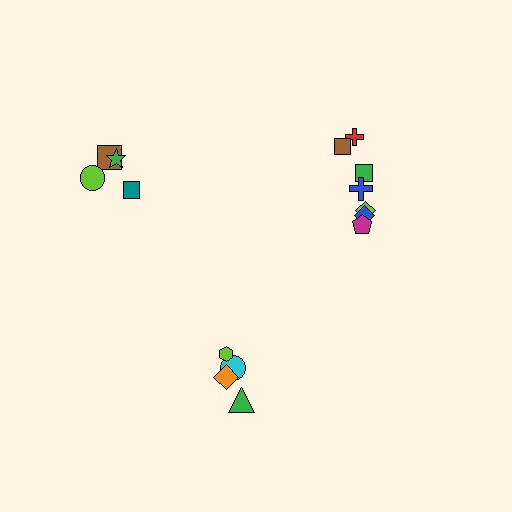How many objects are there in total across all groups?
There are 15 objects.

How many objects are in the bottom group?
There are 4 objects.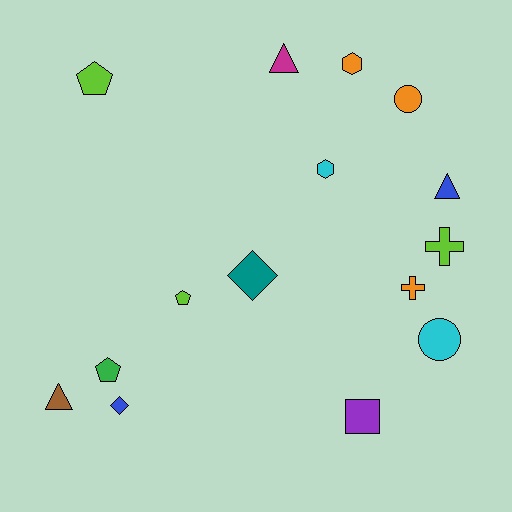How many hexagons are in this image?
There are 2 hexagons.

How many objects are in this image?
There are 15 objects.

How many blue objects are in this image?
There are 2 blue objects.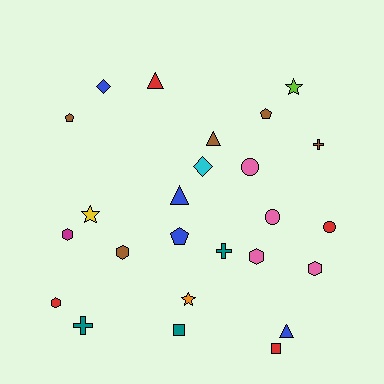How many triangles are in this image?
There are 4 triangles.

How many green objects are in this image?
There are no green objects.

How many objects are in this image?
There are 25 objects.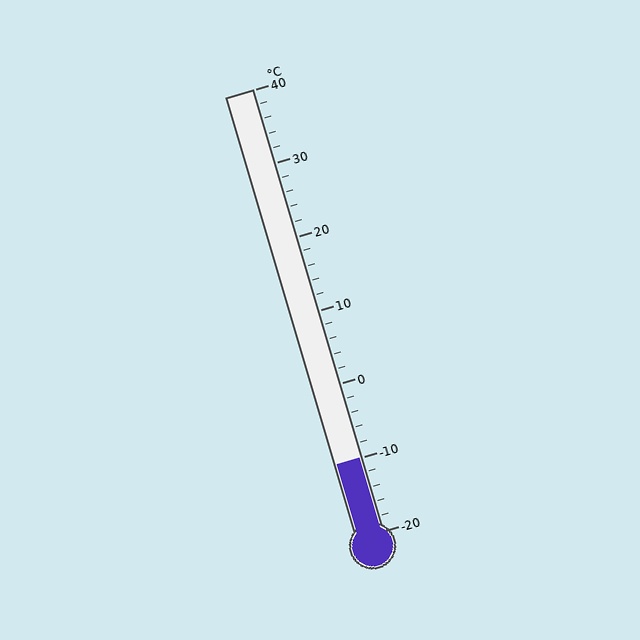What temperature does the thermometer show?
The thermometer shows approximately -10°C.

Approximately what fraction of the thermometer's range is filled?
The thermometer is filled to approximately 15% of its range.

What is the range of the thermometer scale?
The thermometer scale ranges from -20°C to 40°C.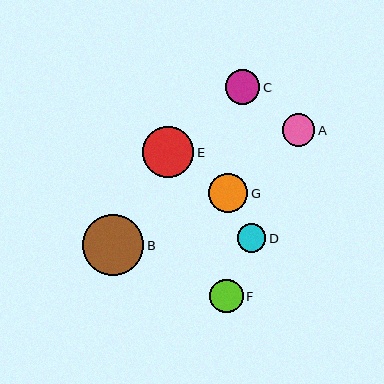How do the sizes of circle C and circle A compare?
Circle C and circle A are approximately the same size.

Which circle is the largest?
Circle B is the largest with a size of approximately 61 pixels.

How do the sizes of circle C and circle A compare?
Circle C and circle A are approximately the same size.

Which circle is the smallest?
Circle D is the smallest with a size of approximately 28 pixels.